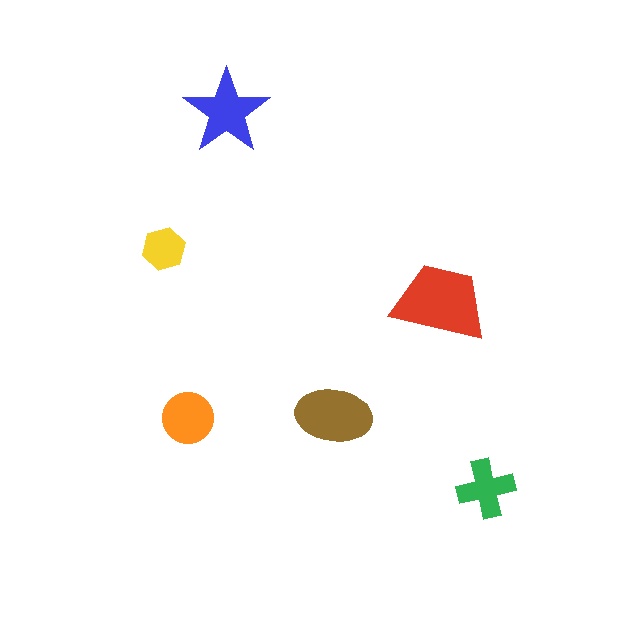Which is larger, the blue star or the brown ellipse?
The brown ellipse.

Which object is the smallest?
The yellow hexagon.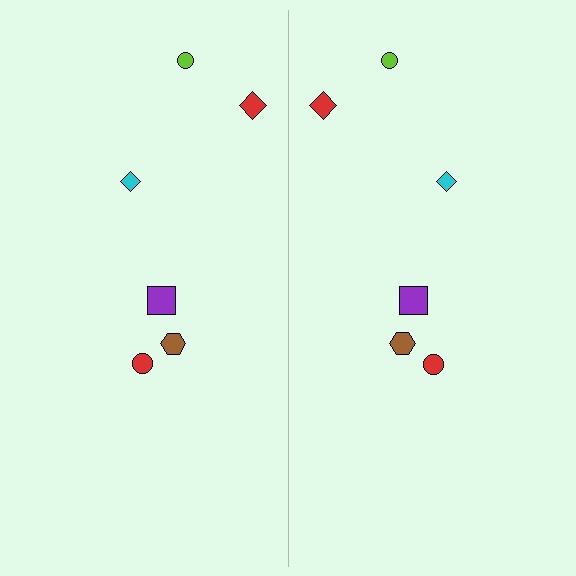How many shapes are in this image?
There are 12 shapes in this image.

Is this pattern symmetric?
Yes, this pattern has bilateral (reflection) symmetry.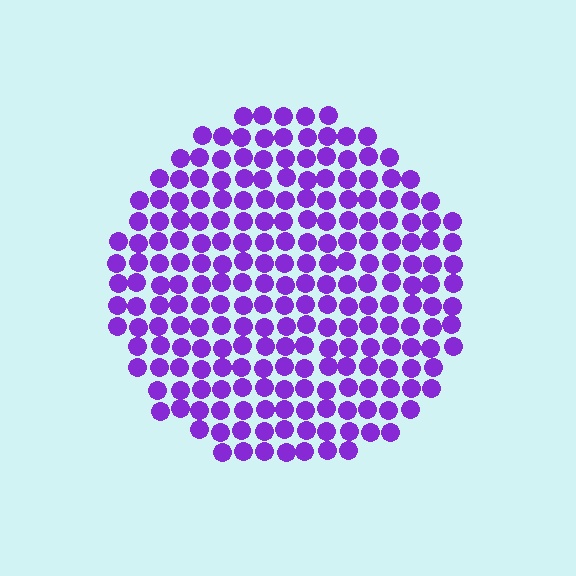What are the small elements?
The small elements are circles.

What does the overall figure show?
The overall figure shows a circle.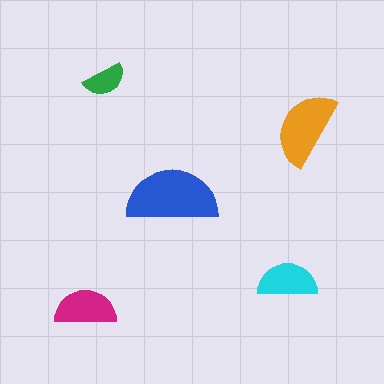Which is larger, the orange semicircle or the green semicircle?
The orange one.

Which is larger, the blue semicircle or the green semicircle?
The blue one.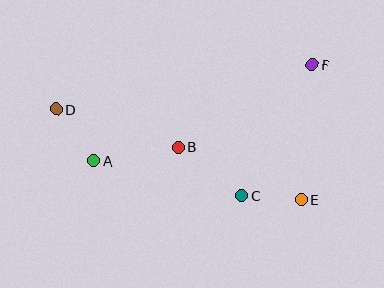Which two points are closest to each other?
Points C and E are closest to each other.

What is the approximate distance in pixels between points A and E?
The distance between A and E is approximately 211 pixels.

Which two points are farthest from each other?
Points D and E are farthest from each other.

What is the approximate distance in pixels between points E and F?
The distance between E and F is approximately 135 pixels.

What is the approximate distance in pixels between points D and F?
The distance between D and F is approximately 260 pixels.